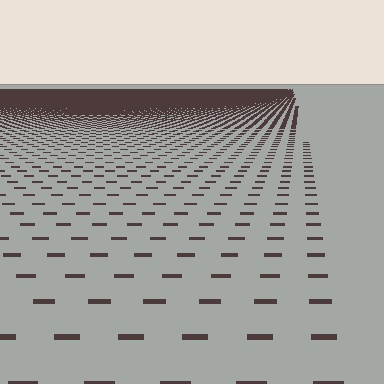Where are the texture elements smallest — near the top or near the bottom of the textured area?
Near the top.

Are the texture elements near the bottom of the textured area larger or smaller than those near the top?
Larger. Near the bottom, elements are closer to the viewer and appear at a bigger on-screen size.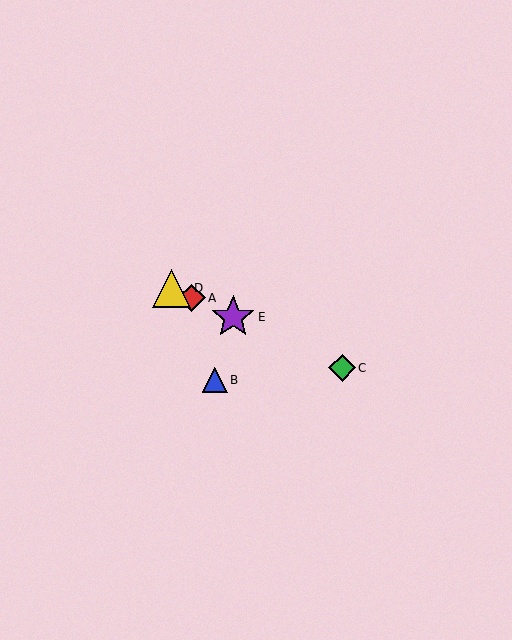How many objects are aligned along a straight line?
4 objects (A, C, D, E) are aligned along a straight line.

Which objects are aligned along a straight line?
Objects A, C, D, E are aligned along a straight line.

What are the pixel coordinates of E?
Object E is at (233, 317).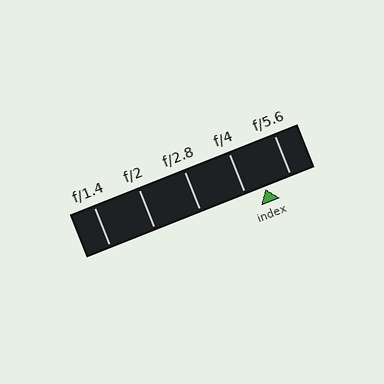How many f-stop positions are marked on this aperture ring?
There are 5 f-stop positions marked.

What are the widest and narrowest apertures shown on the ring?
The widest aperture shown is f/1.4 and the narrowest is f/5.6.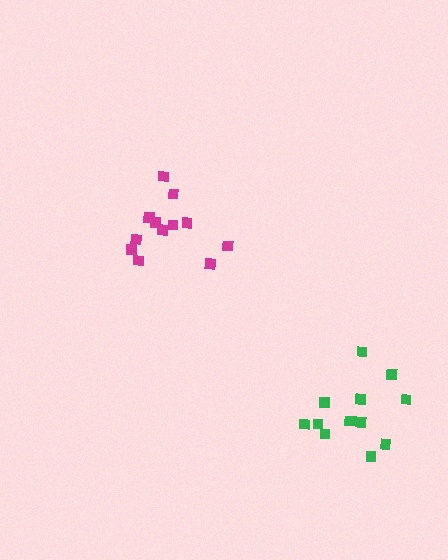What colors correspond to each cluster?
The clusters are colored: magenta, green.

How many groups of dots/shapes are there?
There are 2 groups.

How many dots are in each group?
Group 1: 12 dots, Group 2: 12 dots (24 total).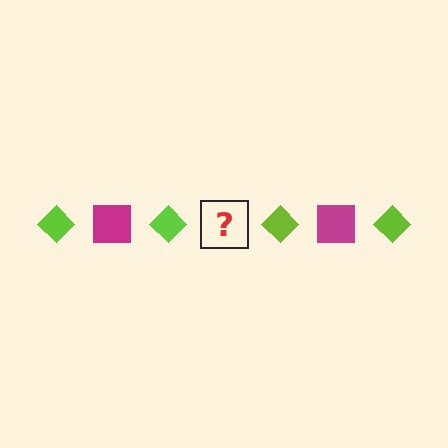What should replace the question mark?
The question mark should be replaced with a magenta square.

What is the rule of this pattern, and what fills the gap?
The rule is that the pattern alternates between lime diamond and magenta square. The gap should be filled with a magenta square.